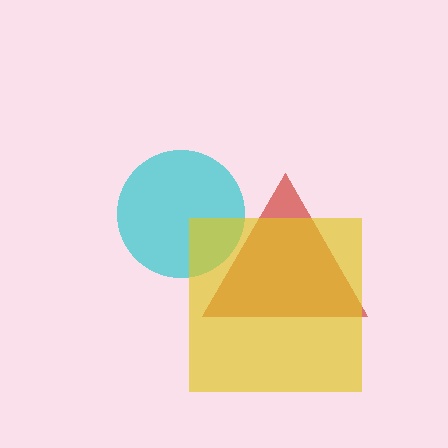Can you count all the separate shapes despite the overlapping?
Yes, there are 3 separate shapes.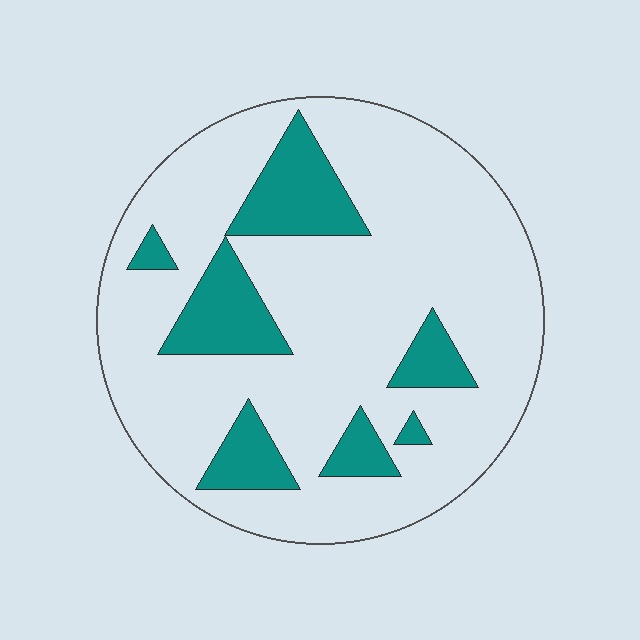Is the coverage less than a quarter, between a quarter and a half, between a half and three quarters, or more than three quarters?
Less than a quarter.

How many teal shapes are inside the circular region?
7.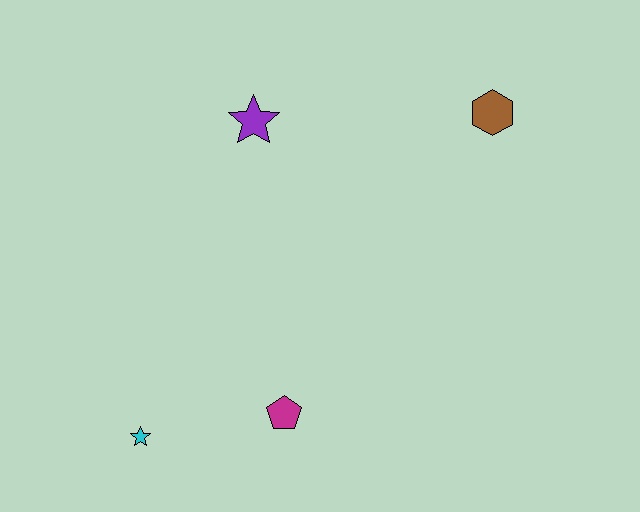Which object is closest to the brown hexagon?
The purple star is closest to the brown hexagon.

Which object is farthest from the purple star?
The cyan star is farthest from the purple star.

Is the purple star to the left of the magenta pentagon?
Yes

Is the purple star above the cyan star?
Yes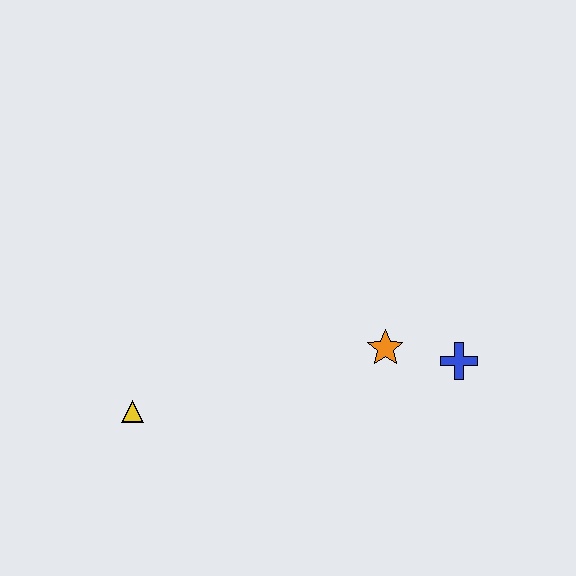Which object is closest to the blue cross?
The orange star is closest to the blue cross.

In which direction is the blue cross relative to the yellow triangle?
The blue cross is to the right of the yellow triangle.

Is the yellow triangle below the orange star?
Yes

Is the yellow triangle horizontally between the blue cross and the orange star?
No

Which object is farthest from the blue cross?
The yellow triangle is farthest from the blue cross.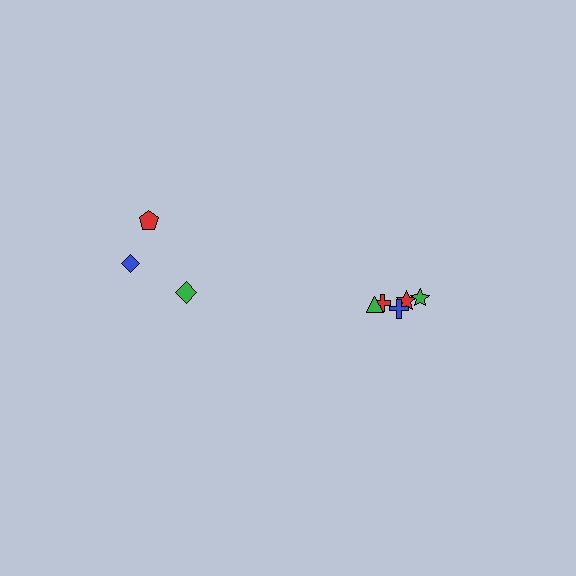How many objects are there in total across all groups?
There are 8 objects.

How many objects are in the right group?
There are 5 objects.